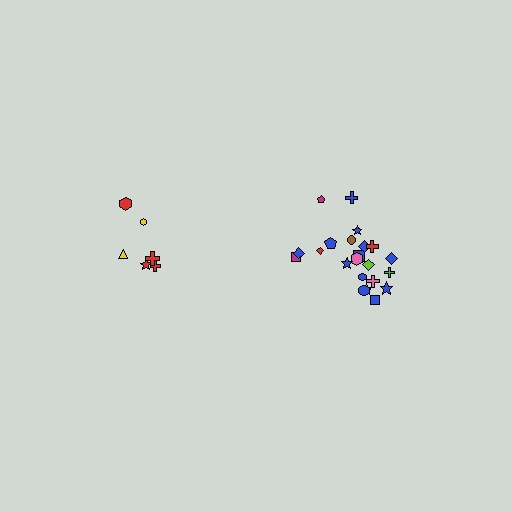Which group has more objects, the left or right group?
The right group.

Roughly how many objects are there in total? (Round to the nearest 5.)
Roughly 30 objects in total.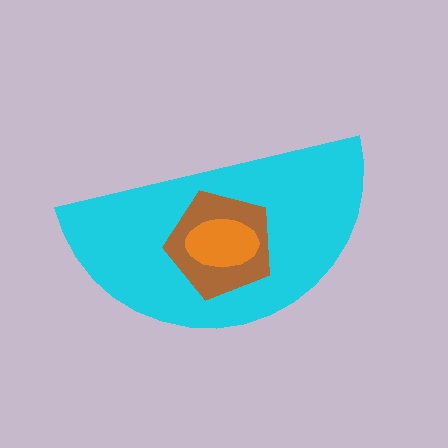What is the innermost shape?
The orange ellipse.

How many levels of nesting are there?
3.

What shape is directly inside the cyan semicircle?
The brown pentagon.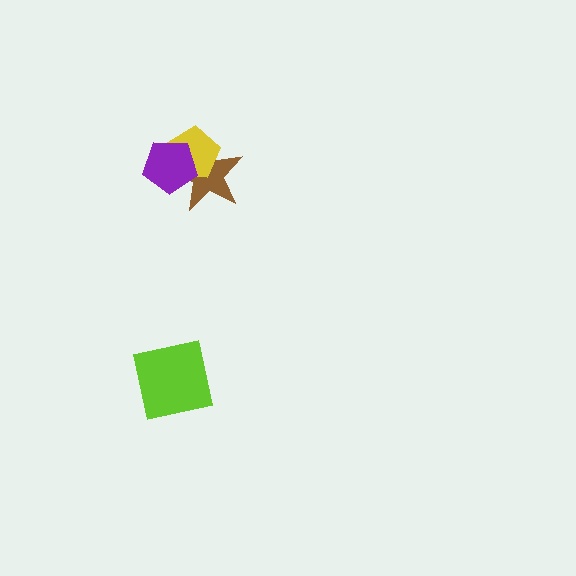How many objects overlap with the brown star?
2 objects overlap with the brown star.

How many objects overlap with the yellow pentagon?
2 objects overlap with the yellow pentagon.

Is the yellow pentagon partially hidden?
Yes, it is partially covered by another shape.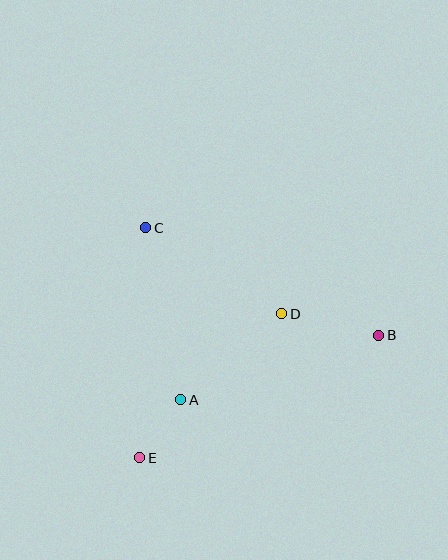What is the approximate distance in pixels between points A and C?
The distance between A and C is approximately 176 pixels.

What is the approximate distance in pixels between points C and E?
The distance between C and E is approximately 230 pixels.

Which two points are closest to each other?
Points A and E are closest to each other.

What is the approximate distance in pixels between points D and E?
The distance between D and E is approximately 202 pixels.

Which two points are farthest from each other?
Points B and E are farthest from each other.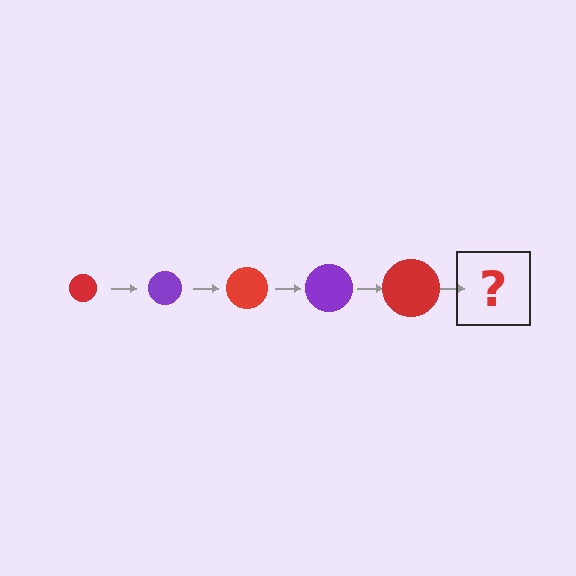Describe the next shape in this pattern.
It should be a purple circle, larger than the previous one.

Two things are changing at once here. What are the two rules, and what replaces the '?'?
The two rules are that the circle grows larger each step and the color cycles through red and purple. The '?' should be a purple circle, larger than the previous one.